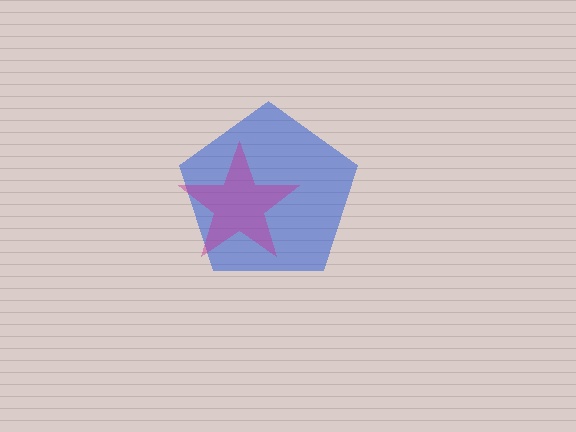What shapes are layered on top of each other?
The layered shapes are: a blue pentagon, a magenta star.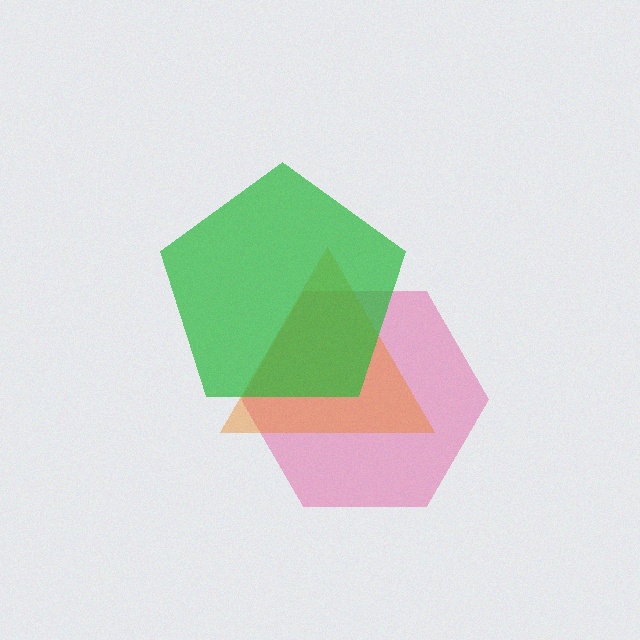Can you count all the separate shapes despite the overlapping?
Yes, there are 3 separate shapes.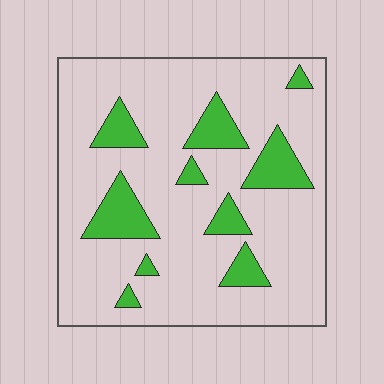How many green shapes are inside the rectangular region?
10.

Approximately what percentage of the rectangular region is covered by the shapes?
Approximately 20%.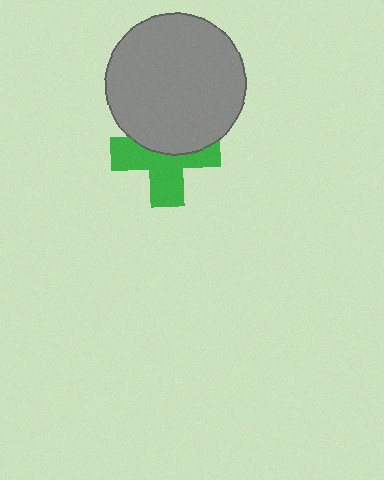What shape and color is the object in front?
The object in front is a gray circle.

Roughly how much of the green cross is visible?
About half of it is visible (roughly 56%).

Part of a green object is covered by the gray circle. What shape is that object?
It is a cross.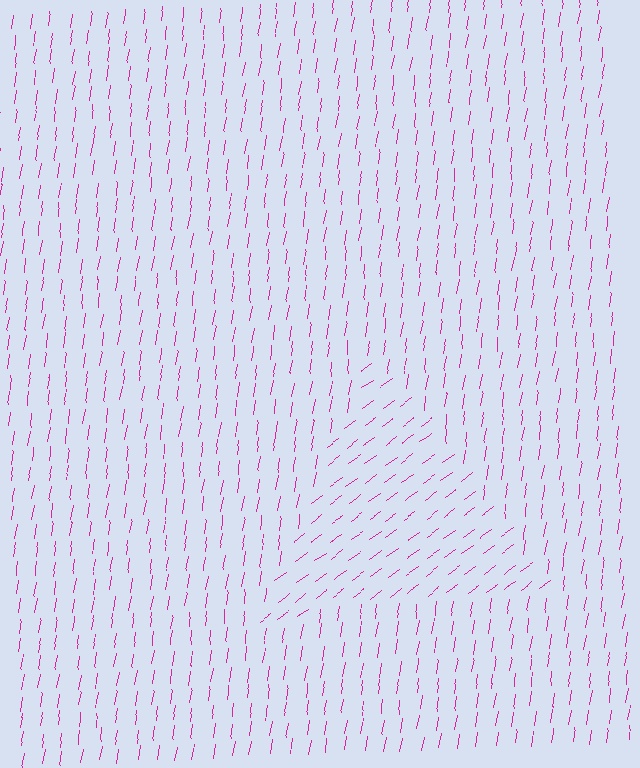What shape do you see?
I see a triangle.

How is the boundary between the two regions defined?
The boundary is defined purely by a change in line orientation (approximately 45 degrees difference). All lines are the same color and thickness.